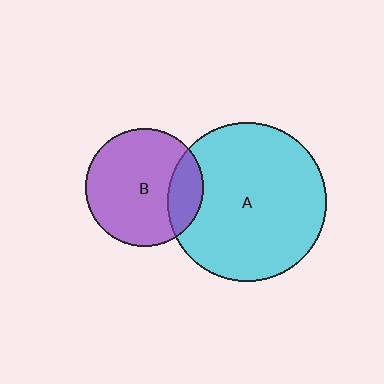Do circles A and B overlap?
Yes.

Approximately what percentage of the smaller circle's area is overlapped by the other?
Approximately 20%.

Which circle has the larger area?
Circle A (cyan).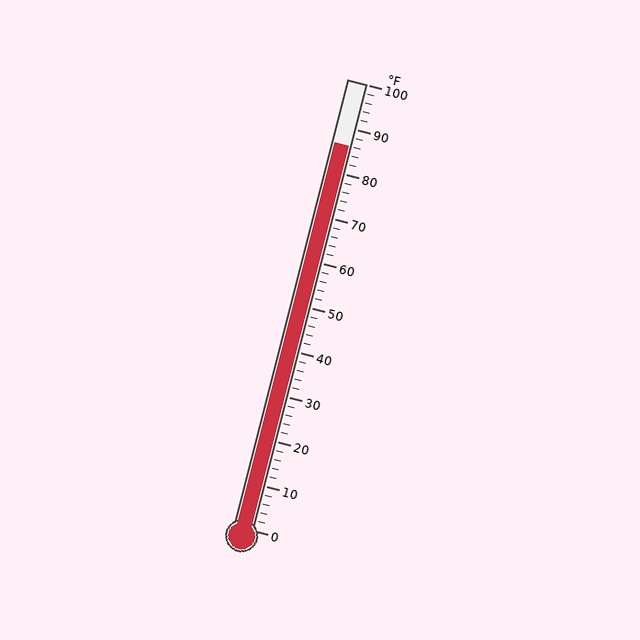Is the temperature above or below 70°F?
The temperature is above 70°F.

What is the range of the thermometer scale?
The thermometer scale ranges from 0°F to 100°F.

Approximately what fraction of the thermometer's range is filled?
The thermometer is filled to approximately 85% of its range.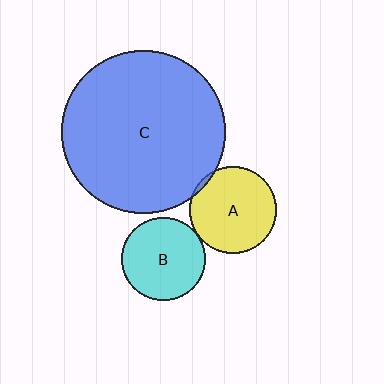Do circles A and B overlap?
Yes.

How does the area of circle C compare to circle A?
Approximately 3.5 times.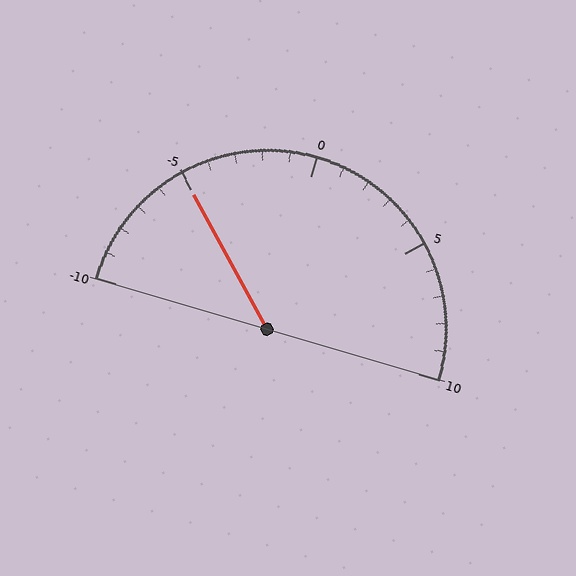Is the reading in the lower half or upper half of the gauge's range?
The reading is in the lower half of the range (-10 to 10).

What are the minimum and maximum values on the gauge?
The gauge ranges from -10 to 10.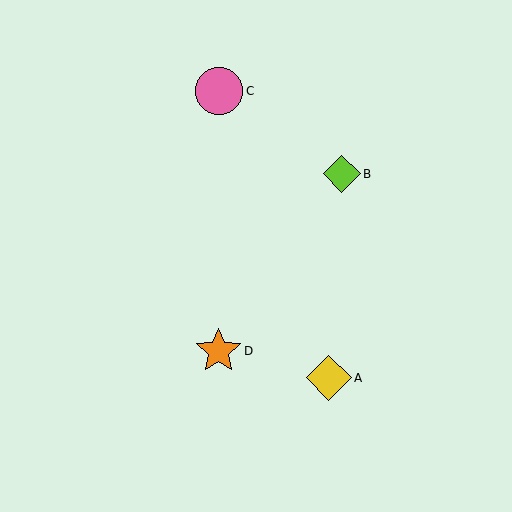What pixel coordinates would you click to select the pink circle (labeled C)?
Click at (219, 91) to select the pink circle C.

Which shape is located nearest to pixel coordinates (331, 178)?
The lime diamond (labeled B) at (342, 174) is nearest to that location.